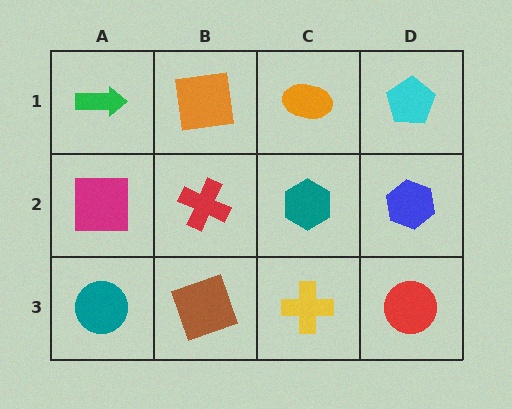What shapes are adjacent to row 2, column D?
A cyan pentagon (row 1, column D), a red circle (row 3, column D), a teal hexagon (row 2, column C).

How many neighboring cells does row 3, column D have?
2.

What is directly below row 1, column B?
A red cross.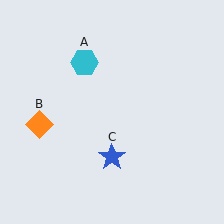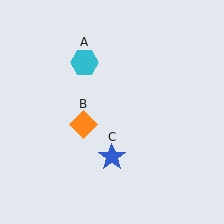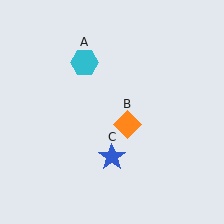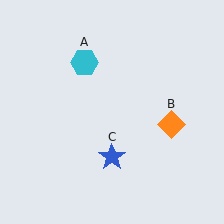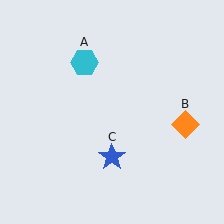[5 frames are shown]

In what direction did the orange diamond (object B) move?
The orange diamond (object B) moved right.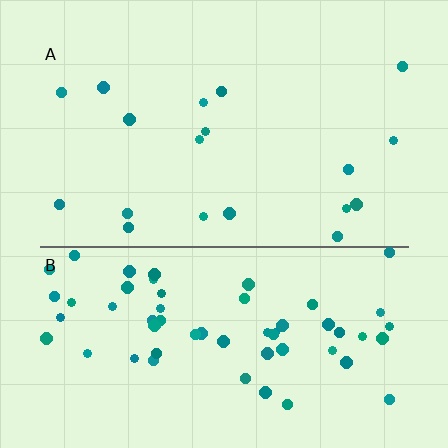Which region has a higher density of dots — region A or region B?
B (the bottom).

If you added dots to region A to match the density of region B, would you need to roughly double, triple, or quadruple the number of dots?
Approximately triple.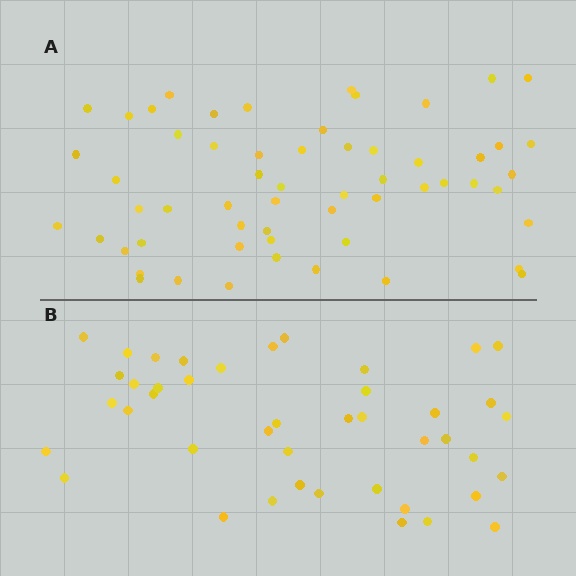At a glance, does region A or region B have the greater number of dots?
Region A (the top region) has more dots.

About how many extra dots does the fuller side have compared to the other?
Region A has approximately 15 more dots than region B.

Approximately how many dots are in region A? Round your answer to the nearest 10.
About 60 dots. (The exact count is 58, which rounds to 60.)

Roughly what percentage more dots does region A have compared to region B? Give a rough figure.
About 35% more.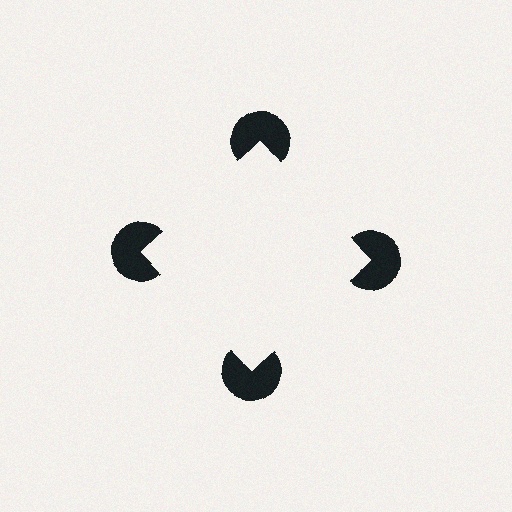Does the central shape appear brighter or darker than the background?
It typically appears slightly brighter than the background, even though no actual brightness change is drawn.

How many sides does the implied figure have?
4 sides.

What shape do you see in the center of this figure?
An illusory square — its edges are inferred from the aligned wedge cuts in the pac-man discs, not physically drawn.